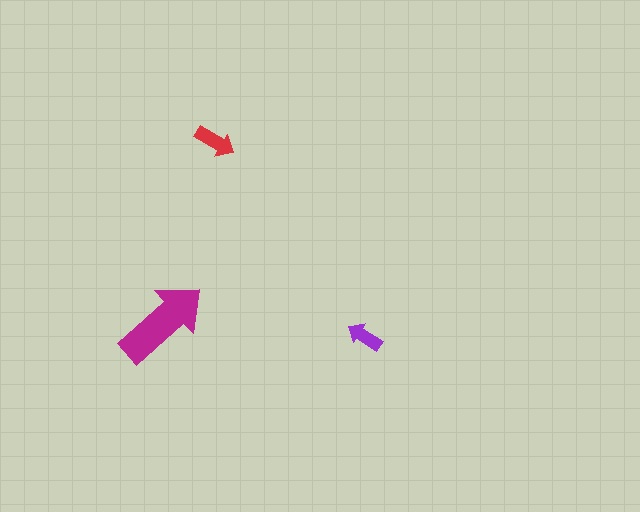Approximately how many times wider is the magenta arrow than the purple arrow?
About 2.5 times wider.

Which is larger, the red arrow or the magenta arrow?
The magenta one.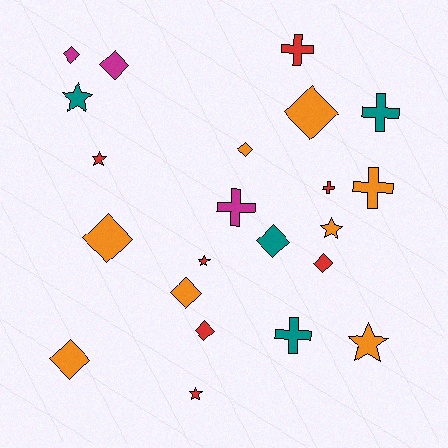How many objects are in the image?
There are 22 objects.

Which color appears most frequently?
Orange, with 8 objects.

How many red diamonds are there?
There are 2 red diamonds.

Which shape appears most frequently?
Diamond, with 10 objects.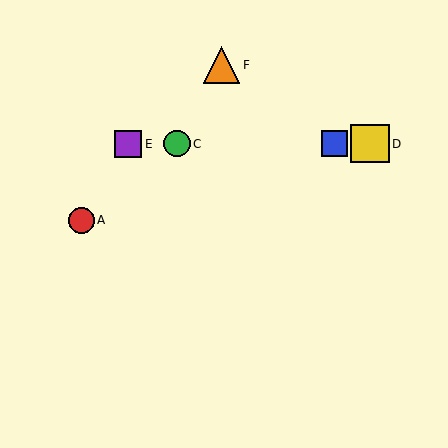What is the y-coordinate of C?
Object C is at y≈144.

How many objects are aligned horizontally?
4 objects (B, C, D, E) are aligned horizontally.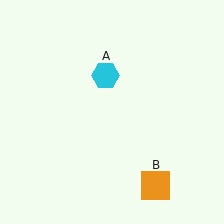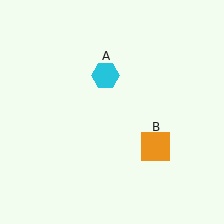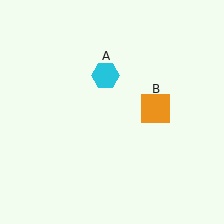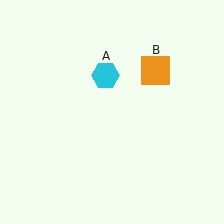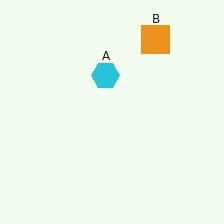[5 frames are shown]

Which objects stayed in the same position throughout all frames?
Cyan hexagon (object A) remained stationary.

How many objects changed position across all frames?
1 object changed position: orange square (object B).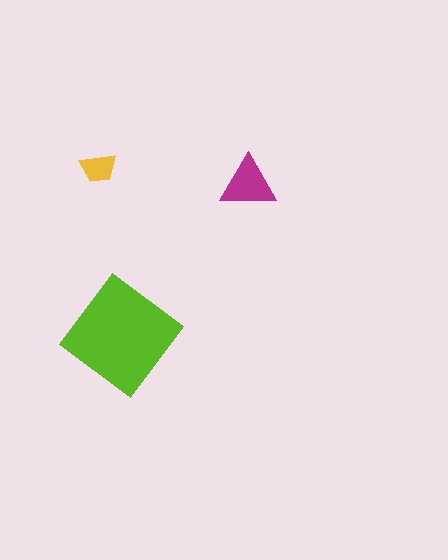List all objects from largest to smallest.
The lime diamond, the magenta triangle, the yellow trapezoid.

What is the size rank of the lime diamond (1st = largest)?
1st.